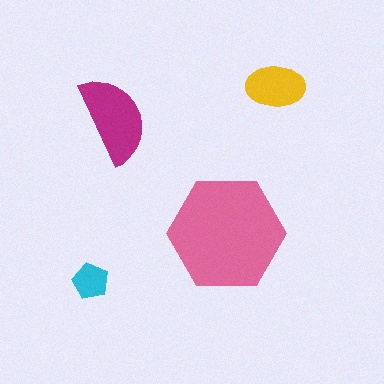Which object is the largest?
The pink hexagon.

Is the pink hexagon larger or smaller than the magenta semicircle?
Larger.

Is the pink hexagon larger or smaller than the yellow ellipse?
Larger.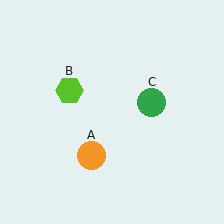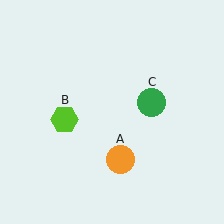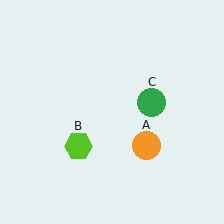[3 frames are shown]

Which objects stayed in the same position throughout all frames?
Green circle (object C) remained stationary.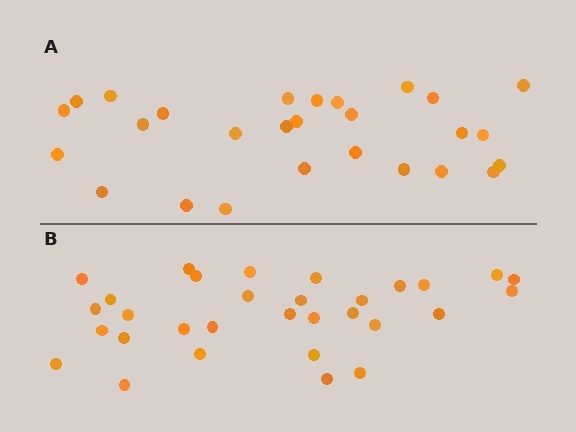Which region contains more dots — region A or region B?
Region B (the bottom region) has more dots.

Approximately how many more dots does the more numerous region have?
Region B has about 4 more dots than region A.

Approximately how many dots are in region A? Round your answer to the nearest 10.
About 30 dots. (The exact count is 27, which rounds to 30.)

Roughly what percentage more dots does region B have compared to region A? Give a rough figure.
About 15% more.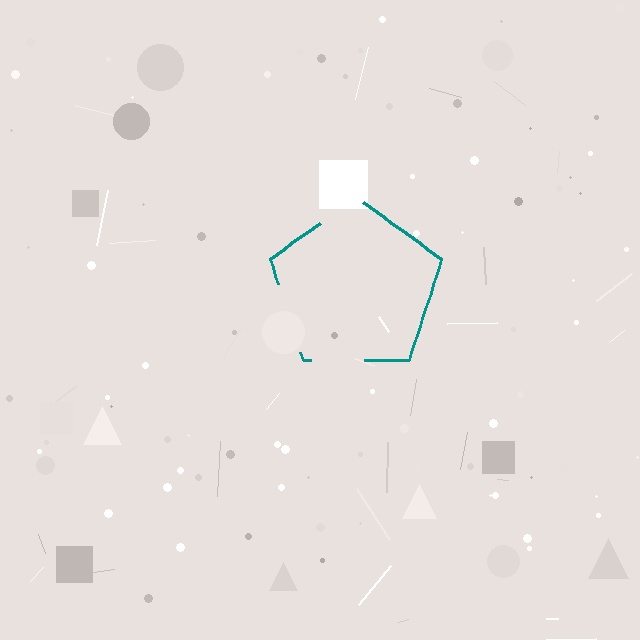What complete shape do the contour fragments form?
The contour fragments form a pentagon.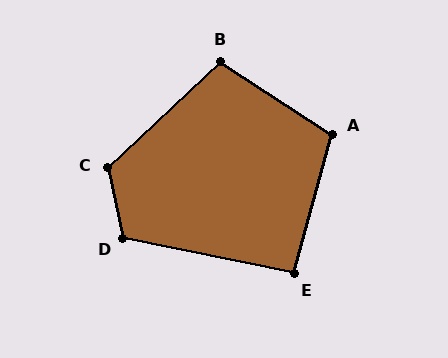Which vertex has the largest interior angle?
C, at approximately 120 degrees.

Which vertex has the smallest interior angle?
E, at approximately 94 degrees.